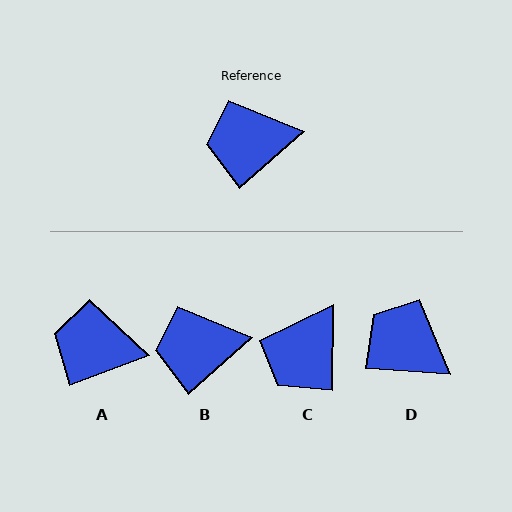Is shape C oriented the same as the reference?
No, it is off by about 48 degrees.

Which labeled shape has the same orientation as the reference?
B.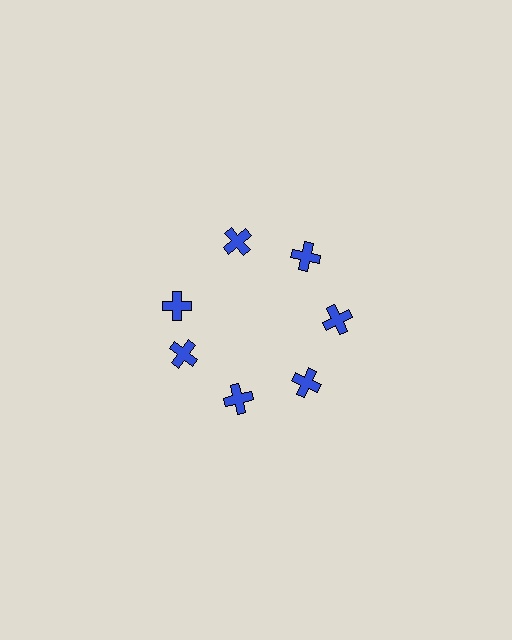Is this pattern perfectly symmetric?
No. The 7 blue crosses are arranged in a ring, but one element near the 10 o'clock position is rotated out of alignment along the ring, breaking the 7-fold rotational symmetry.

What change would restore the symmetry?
The symmetry would be restored by rotating it back into even spacing with its neighbors so that all 7 crosses sit at equal angles and equal distance from the center.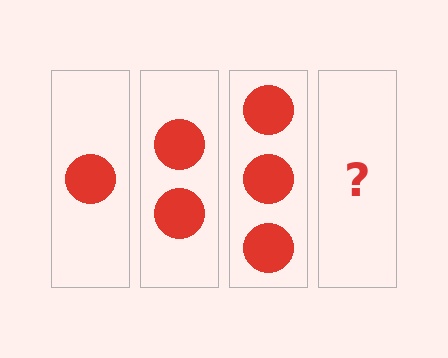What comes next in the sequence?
The next element should be 4 circles.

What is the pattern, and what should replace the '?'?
The pattern is that each step adds one more circle. The '?' should be 4 circles.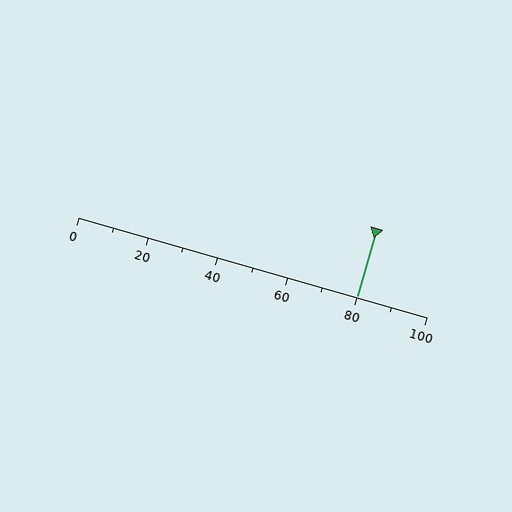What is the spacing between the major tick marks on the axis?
The major ticks are spaced 20 apart.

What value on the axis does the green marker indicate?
The marker indicates approximately 80.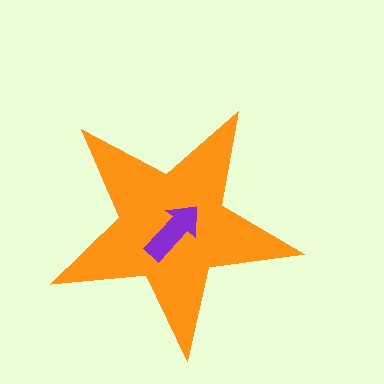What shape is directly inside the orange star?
The purple arrow.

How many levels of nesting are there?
2.